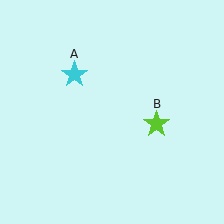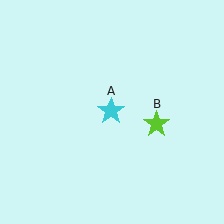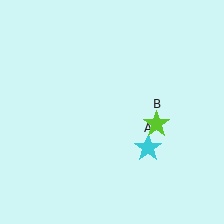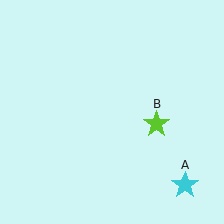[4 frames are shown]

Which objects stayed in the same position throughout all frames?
Lime star (object B) remained stationary.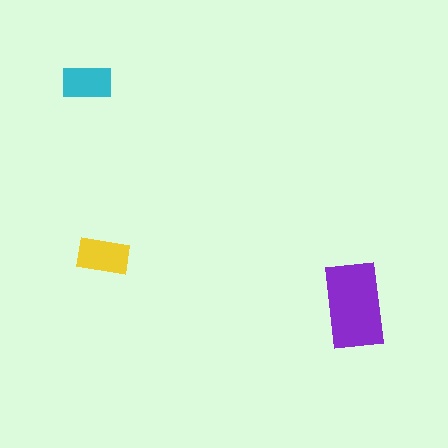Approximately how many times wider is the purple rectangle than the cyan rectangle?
About 1.5 times wider.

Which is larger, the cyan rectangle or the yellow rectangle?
The yellow one.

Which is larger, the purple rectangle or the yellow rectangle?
The purple one.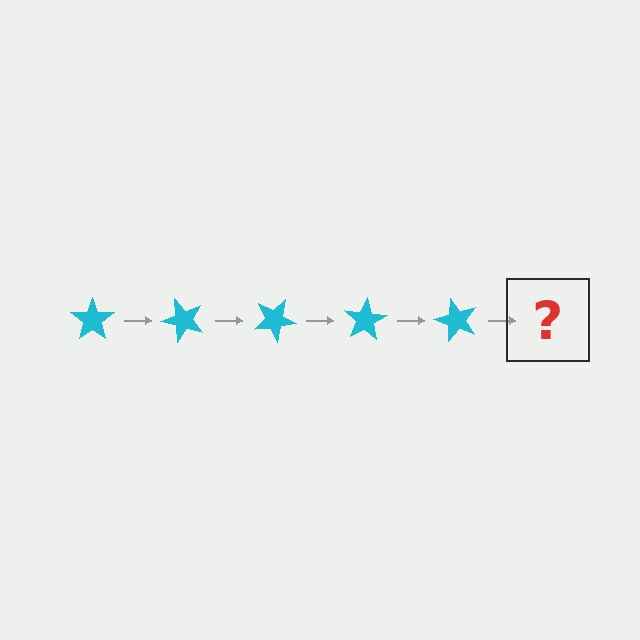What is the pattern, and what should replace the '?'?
The pattern is that the star rotates 50 degrees each step. The '?' should be a cyan star rotated 250 degrees.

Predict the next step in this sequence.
The next step is a cyan star rotated 250 degrees.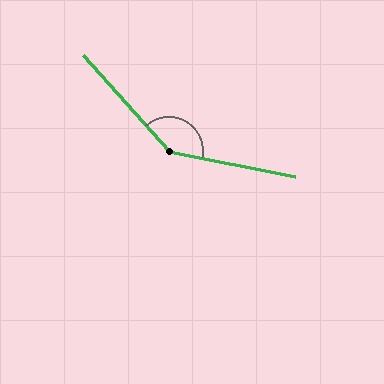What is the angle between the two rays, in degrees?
Approximately 143 degrees.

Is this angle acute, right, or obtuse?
It is obtuse.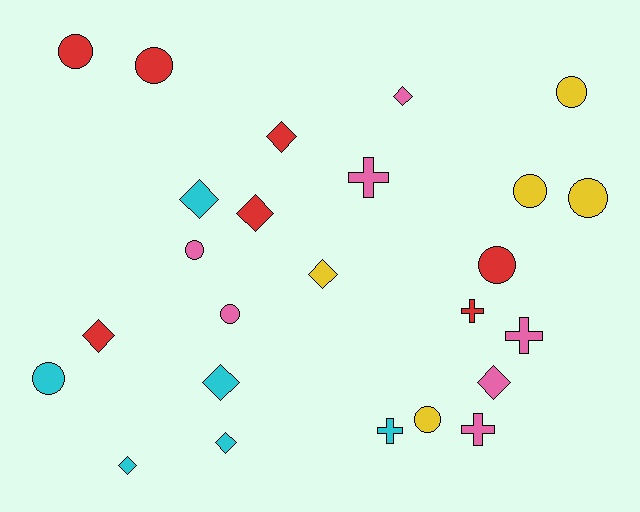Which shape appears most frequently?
Diamond, with 10 objects.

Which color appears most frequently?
Red, with 7 objects.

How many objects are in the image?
There are 25 objects.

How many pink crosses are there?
There are 3 pink crosses.